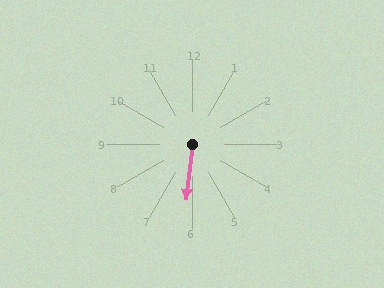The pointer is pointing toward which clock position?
Roughly 6 o'clock.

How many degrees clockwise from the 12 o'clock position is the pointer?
Approximately 187 degrees.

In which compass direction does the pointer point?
South.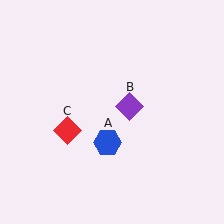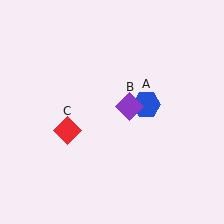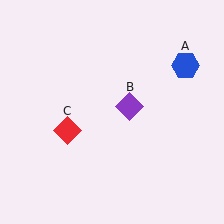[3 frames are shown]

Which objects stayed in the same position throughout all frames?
Purple diamond (object B) and red diamond (object C) remained stationary.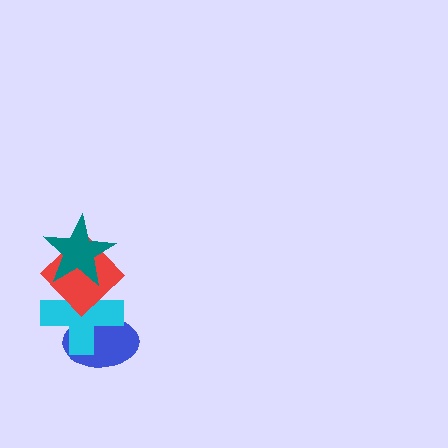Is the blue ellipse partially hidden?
Yes, it is partially covered by another shape.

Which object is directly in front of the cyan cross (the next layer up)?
The red diamond is directly in front of the cyan cross.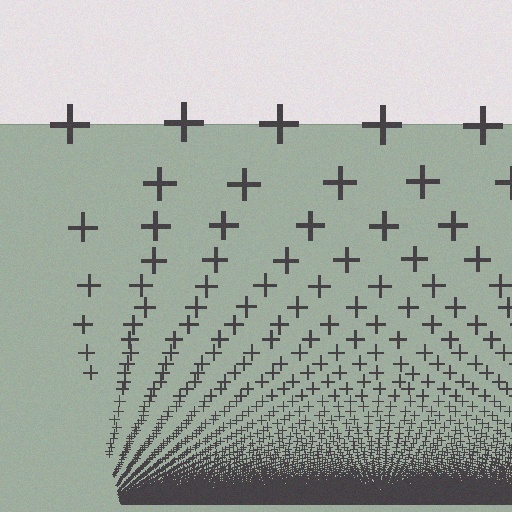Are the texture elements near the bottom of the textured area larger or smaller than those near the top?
Smaller. The gradient is inverted — elements near the bottom are smaller and denser.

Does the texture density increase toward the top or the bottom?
Density increases toward the bottom.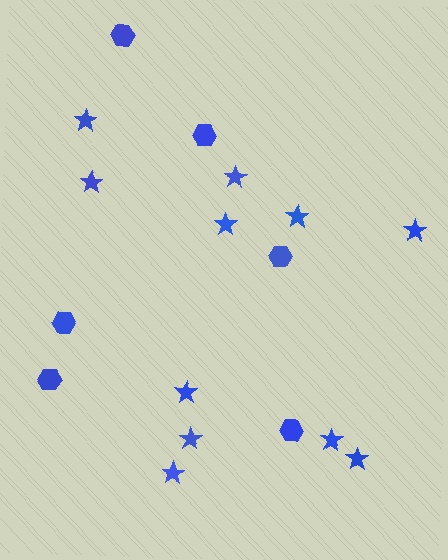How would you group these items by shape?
There are 2 groups: one group of stars (11) and one group of hexagons (6).